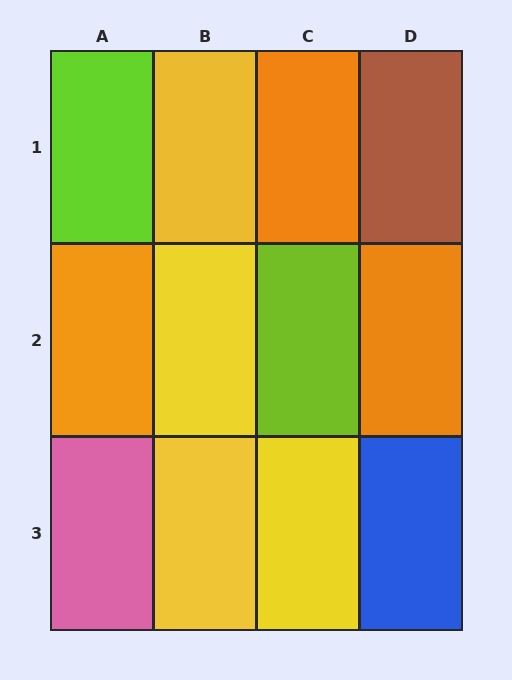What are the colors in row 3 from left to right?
Pink, yellow, yellow, blue.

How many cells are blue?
1 cell is blue.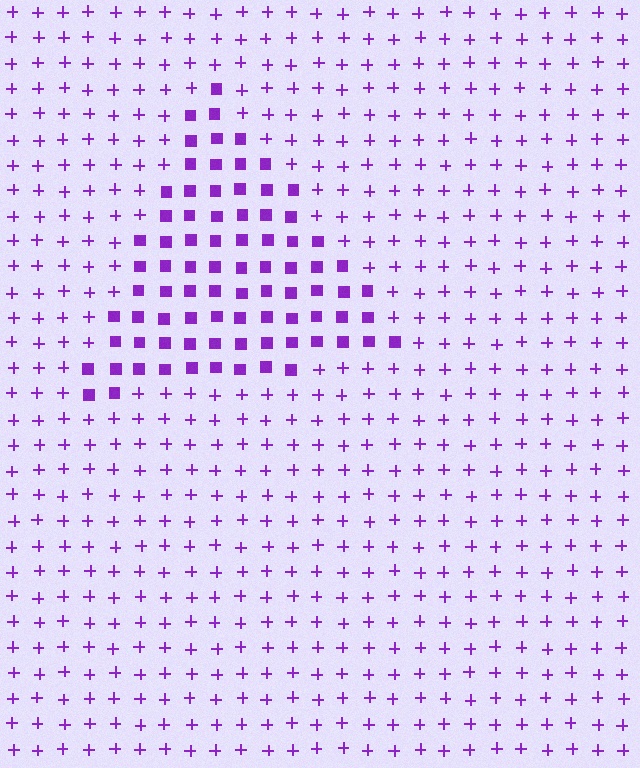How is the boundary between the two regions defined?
The boundary is defined by a change in element shape: squares inside vs. plus signs outside. All elements share the same color and spacing.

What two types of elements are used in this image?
The image uses squares inside the triangle region and plus signs outside it.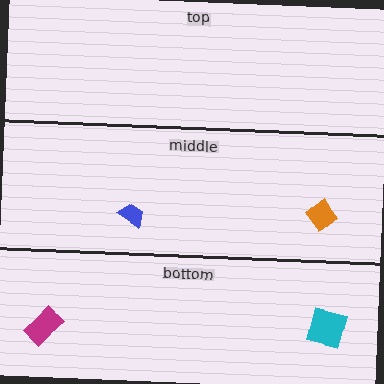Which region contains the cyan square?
The bottom region.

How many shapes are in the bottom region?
2.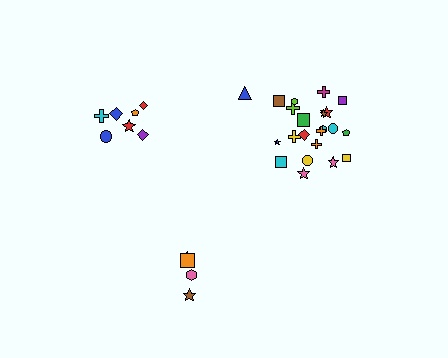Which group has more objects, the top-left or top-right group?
The top-right group.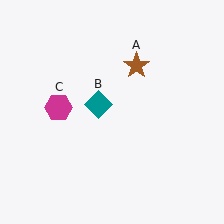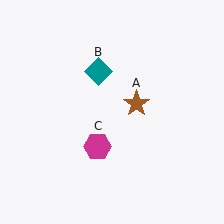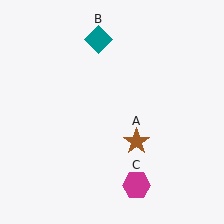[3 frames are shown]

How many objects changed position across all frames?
3 objects changed position: brown star (object A), teal diamond (object B), magenta hexagon (object C).